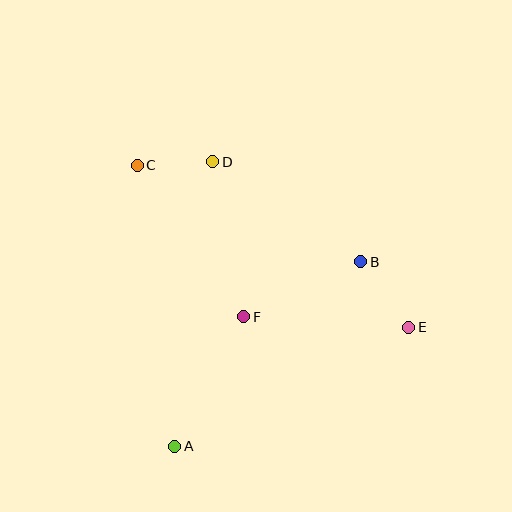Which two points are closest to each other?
Points C and D are closest to each other.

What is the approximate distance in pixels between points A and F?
The distance between A and F is approximately 147 pixels.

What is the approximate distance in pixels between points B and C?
The distance between B and C is approximately 244 pixels.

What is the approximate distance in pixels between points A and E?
The distance between A and E is approximately 263 pixels.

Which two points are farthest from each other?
Points C and E are farthest from each other.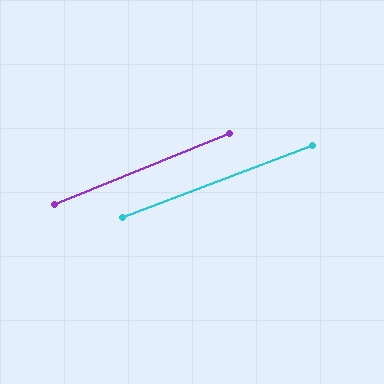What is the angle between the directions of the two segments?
Approximately 1 degree.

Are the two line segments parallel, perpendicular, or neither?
Parallel — their directions differ by only 1.2°.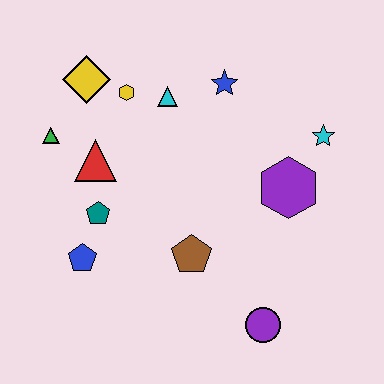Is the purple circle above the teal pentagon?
No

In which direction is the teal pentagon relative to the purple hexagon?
The teal pentagon is to the left of the purple hexagon.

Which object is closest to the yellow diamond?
The yellow hexagon is closest to the yellow diamond.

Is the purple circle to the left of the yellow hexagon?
No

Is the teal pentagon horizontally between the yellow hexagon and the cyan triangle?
No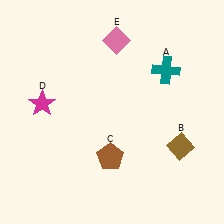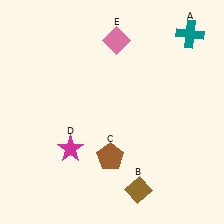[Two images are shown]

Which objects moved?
The objects that moved are: the teal cross (A), the brown diamond (B), the magenta star (D).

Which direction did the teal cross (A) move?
The teal cross (A) moved up.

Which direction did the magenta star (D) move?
The magenta star (D) moved down.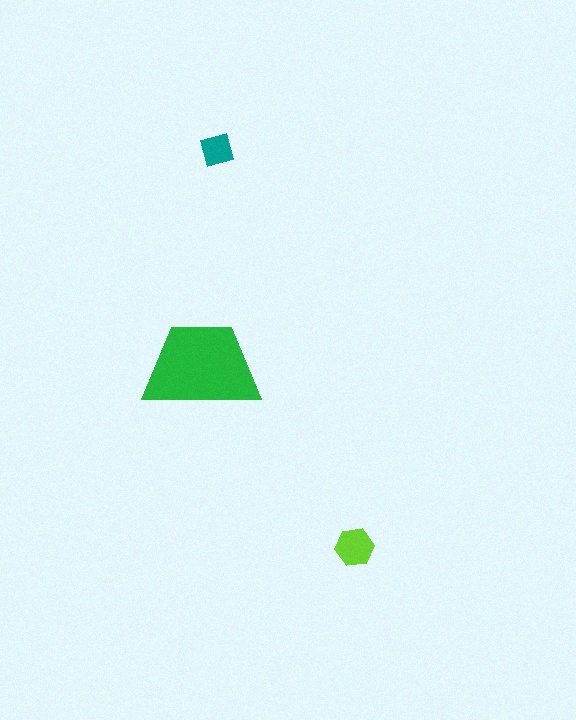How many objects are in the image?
There are 3 objects in the image.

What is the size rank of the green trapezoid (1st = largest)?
1st.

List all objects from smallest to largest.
The teal square, the lime hexagon, the green trapezoid.